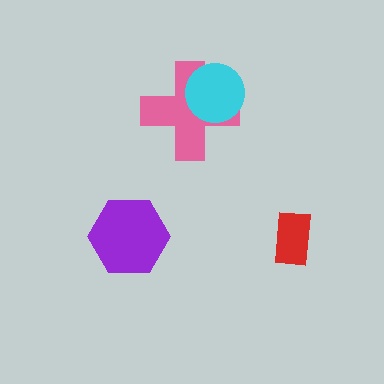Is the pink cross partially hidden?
Yes, it is partially covered by another shape.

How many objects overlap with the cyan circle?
1 object overlaps with the cyan circle.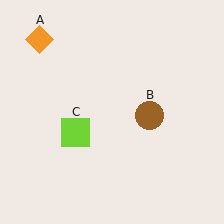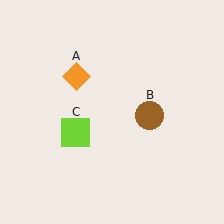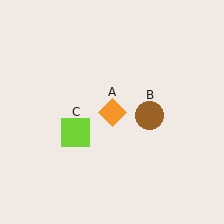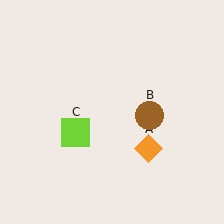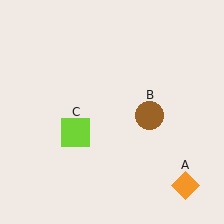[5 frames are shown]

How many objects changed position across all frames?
1 object changed position: orange diamond (object A).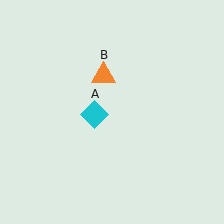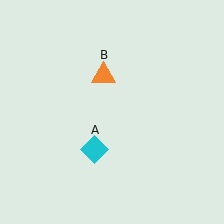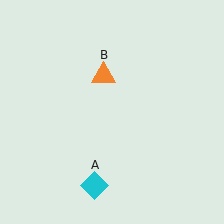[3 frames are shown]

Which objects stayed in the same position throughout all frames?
Orange triangle (object B) remained stationary.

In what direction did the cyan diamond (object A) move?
The cyan diamond (object A) moved down.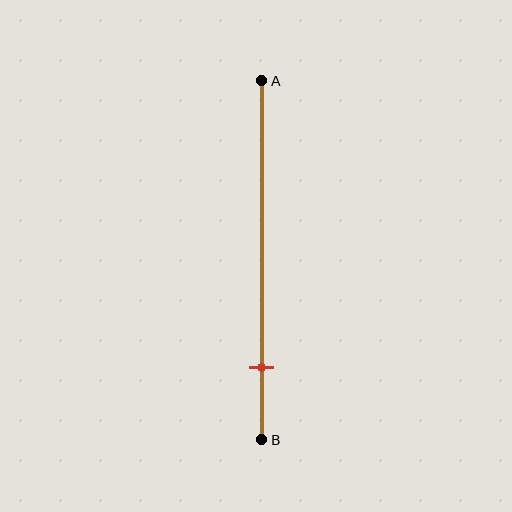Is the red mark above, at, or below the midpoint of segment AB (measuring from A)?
The red mark is below the midpoint of segment AB.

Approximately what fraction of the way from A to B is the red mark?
The red mark is approximately 80% of the way from A to B.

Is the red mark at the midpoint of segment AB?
No, the mark is at about 80% from A, not at the 50% midpoint.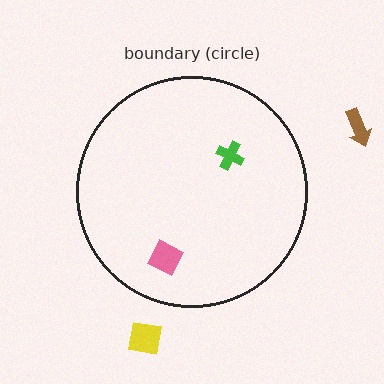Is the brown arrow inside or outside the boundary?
Outside.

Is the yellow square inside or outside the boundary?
Outside.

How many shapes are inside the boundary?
2 inside, 2 outside.